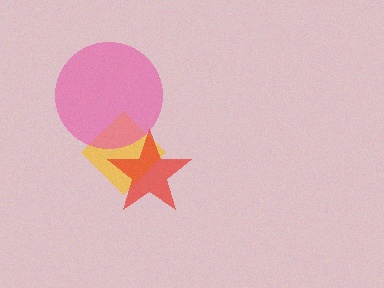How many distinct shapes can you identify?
There are 3 distinct shapes: a yellow diamond, a pink circle, a red star.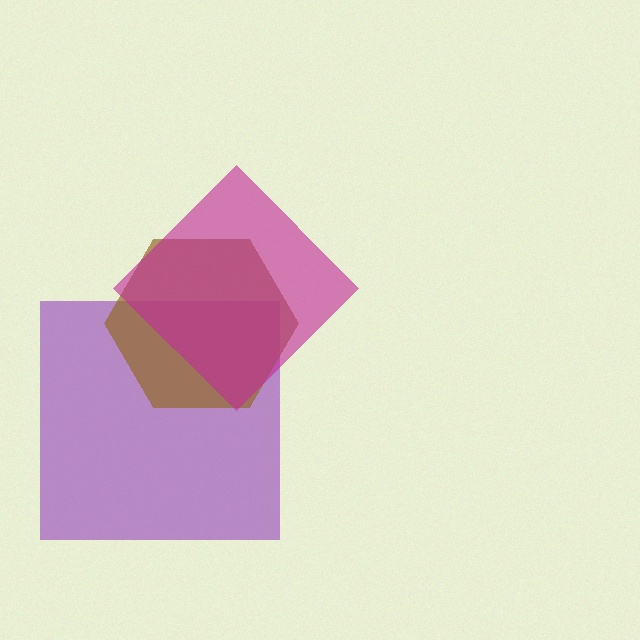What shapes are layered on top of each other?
The layered shapes are: a purple square, a brown hexagon, a magenta diamond.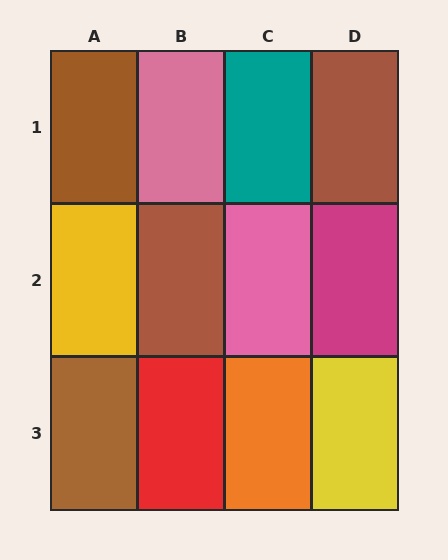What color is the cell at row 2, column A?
Yellow.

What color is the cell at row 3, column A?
Brown.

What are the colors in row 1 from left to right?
Brown, pink, teal, brown.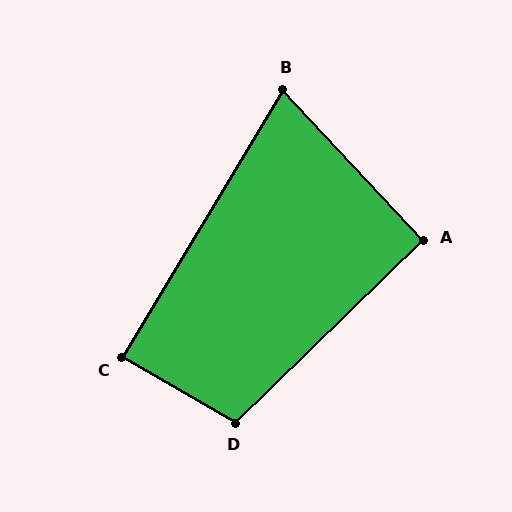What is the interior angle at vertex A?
Approximately 91 degrees (approximately right).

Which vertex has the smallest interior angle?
B, at approximately 74 degrees.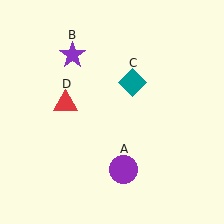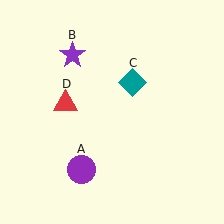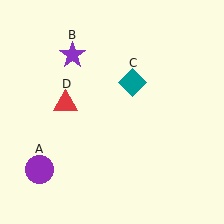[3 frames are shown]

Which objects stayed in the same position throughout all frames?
Purple star (object B) and teal diamond (object C) and red triangle (object D) remained stationary.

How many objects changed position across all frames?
1 object changed position: purple circle (object A).